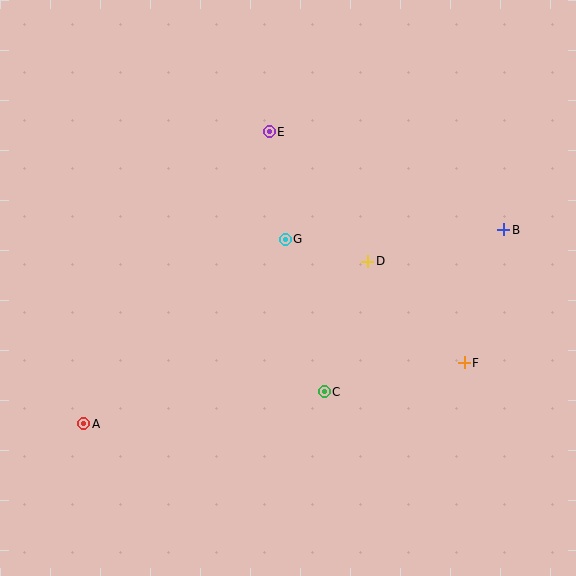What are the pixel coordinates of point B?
Point B is at (504, 230).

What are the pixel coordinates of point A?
Point A is at (84, 424).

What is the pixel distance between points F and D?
The distance between F and D is 140 pixels.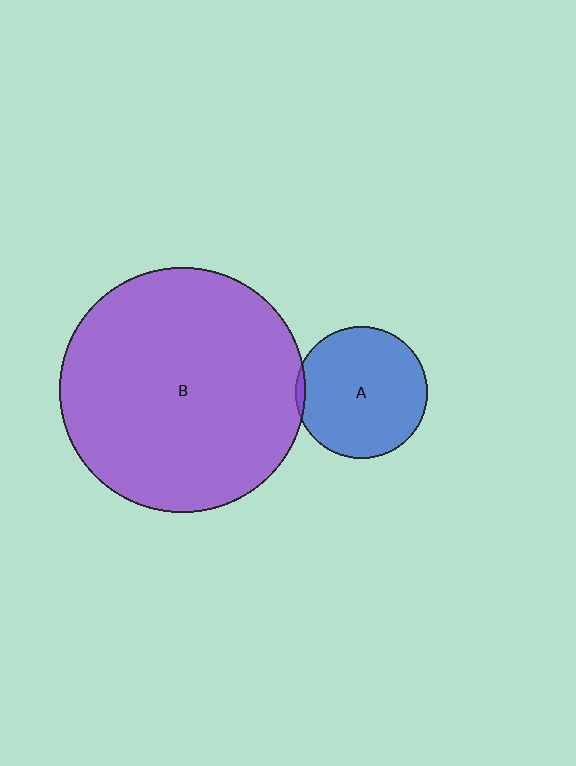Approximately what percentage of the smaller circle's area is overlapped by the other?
Approximately 5%.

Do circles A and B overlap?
Yes.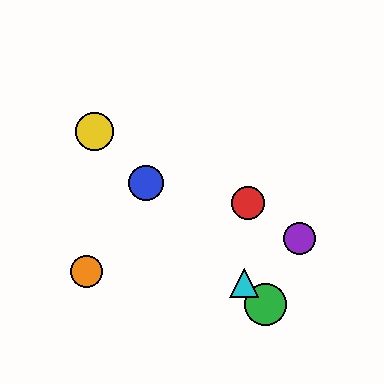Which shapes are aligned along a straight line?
The blue circle, the green circle, the yellow circle, the cyan triangle are aligned along a straight line.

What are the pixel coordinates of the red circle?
The red circle is at (248, 203).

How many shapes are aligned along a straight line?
4 shapes (the blue circle, the green circle, the yellow circle, the cyan triangle) are aligned along a straight line.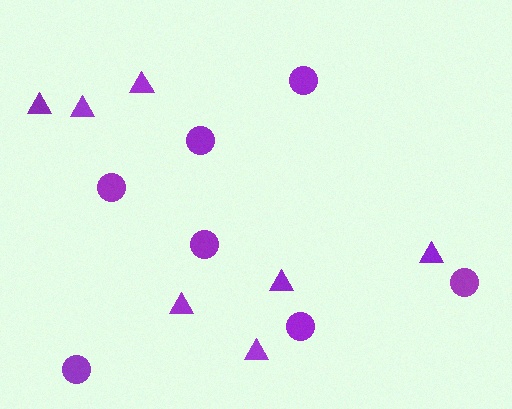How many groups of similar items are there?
There are 2 groups: one group of triangles (7) and one group of circles (7).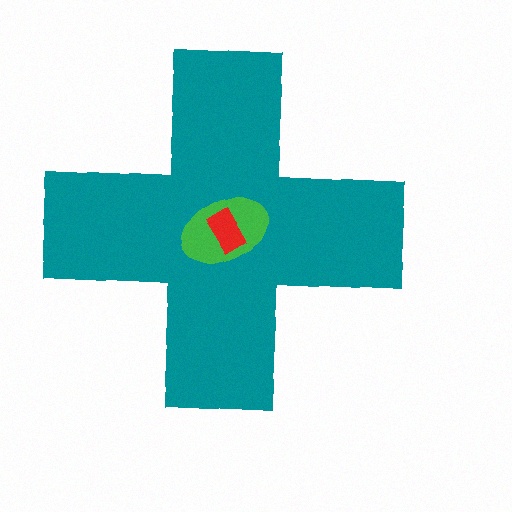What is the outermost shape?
The teal cross.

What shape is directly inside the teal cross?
The green ellipse.